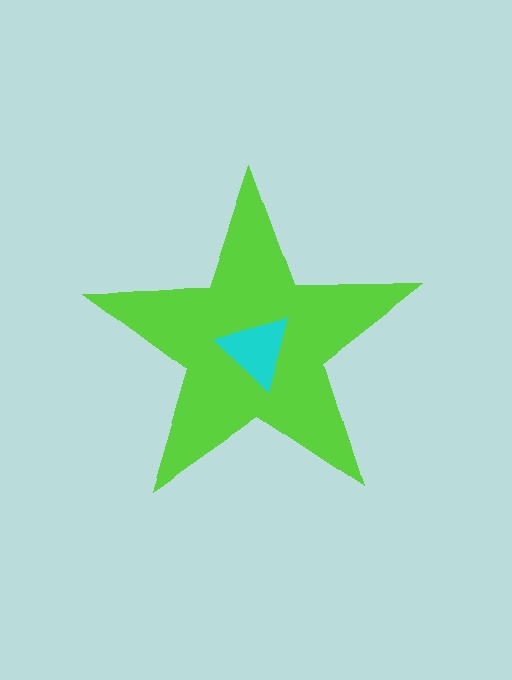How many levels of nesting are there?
2.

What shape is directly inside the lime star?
The cyan triangle.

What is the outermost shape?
The lime star.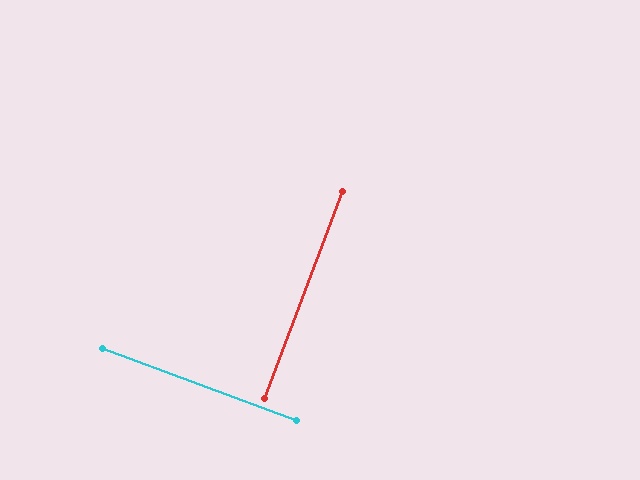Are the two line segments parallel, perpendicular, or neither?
Perpendicular — they meet at approximately 90°.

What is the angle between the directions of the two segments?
Approximately 90 degrees.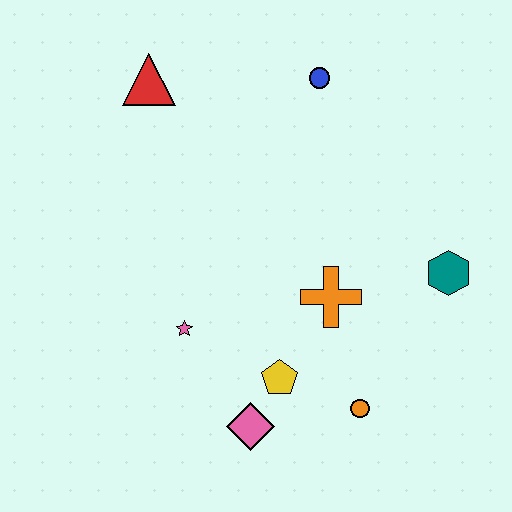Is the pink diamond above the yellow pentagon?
No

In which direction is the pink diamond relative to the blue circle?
The pink diamond is below the blue circle.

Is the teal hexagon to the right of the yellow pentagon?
Yes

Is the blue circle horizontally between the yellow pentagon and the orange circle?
Yes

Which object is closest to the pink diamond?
The yellow pentagon is closest to the pink diamond.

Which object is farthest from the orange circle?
The red triangle is farthest from the orange circle.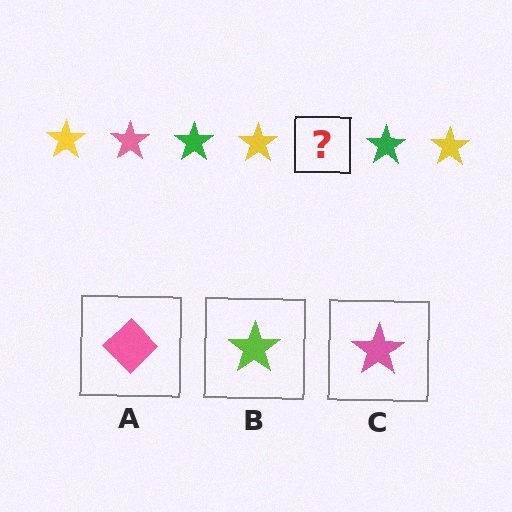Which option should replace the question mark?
Option C.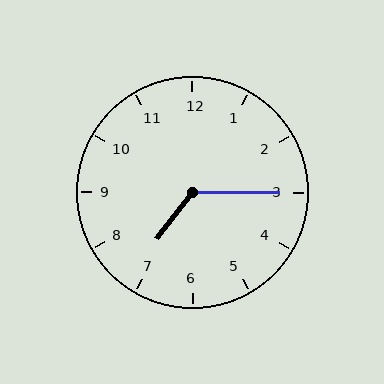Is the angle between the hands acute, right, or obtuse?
It is obtuse.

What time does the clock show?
7:15.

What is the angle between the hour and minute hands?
Approximately 128 degrees.